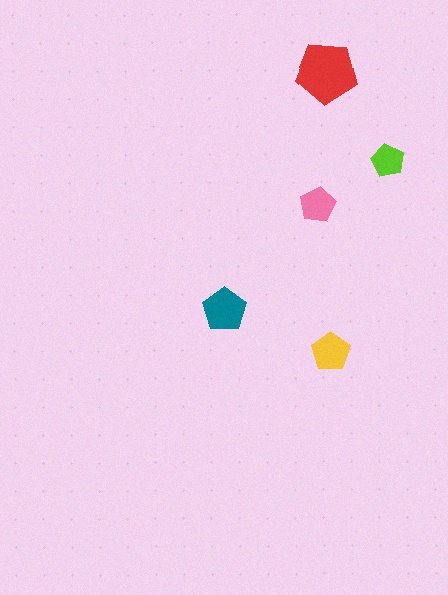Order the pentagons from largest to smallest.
the red one, the teal one, the yellow one, the pink one, the lime one.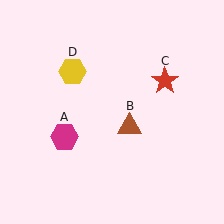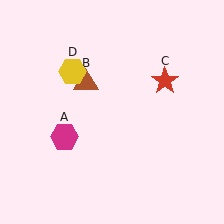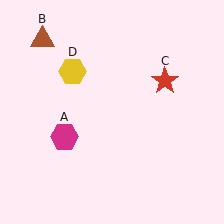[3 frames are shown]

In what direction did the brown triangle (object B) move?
The brown triangle (object B) moved up and to the left.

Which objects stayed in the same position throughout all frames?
Magenta hexagon (object A) and red star (object C) and yellow hexagon (object D) remained stationary.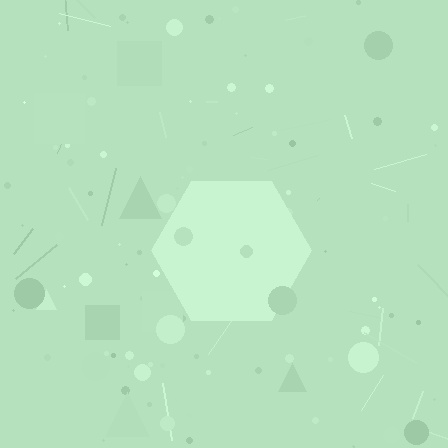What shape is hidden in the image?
A hexagon is hidden in the image.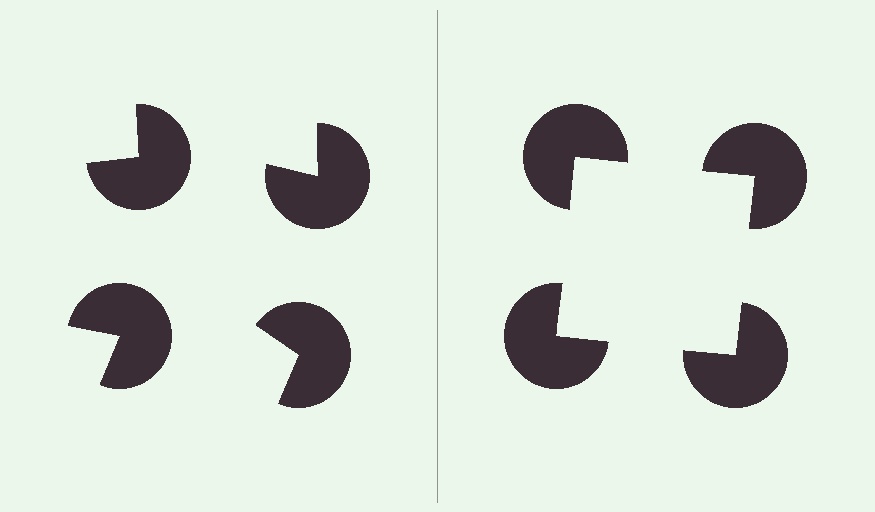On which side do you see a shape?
An illusory square appears on the right side. On the left side the wedge cuts are rotated, so no coherent shape forms.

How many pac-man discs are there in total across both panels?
8 — 4 on each side.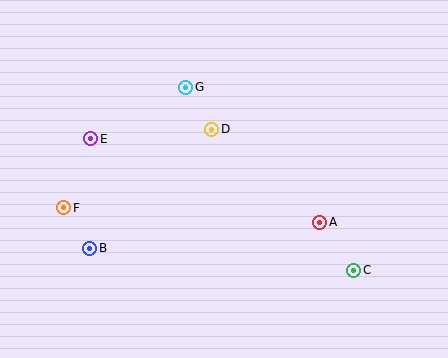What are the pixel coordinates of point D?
Point D is at (212, 129).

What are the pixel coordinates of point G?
Point G is at (186, 87).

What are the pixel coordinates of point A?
Point A is at (320, 222).